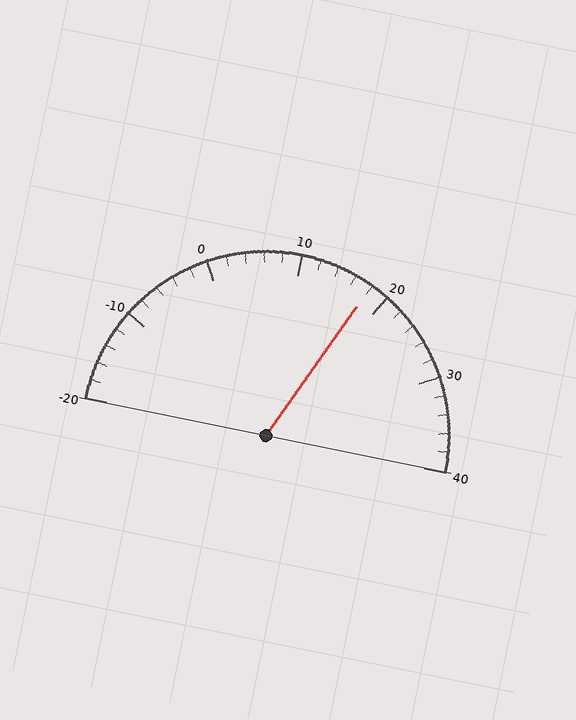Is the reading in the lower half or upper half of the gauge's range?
The reading is in the upper half of the range (-20 to 40).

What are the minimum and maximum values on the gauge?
The gauge ranges from -20 to 40.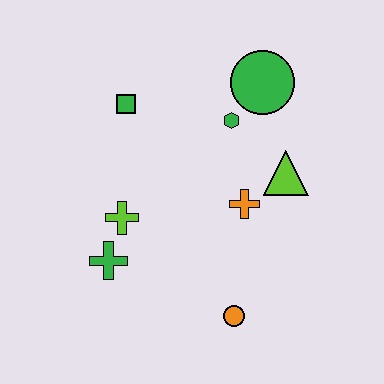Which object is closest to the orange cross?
The lime triangle is closest to the orange cross.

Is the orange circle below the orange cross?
Yes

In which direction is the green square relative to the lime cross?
The green square is above the lime cross.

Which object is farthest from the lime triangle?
The green cross is farthest from the lime triangle.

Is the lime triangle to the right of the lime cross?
Yes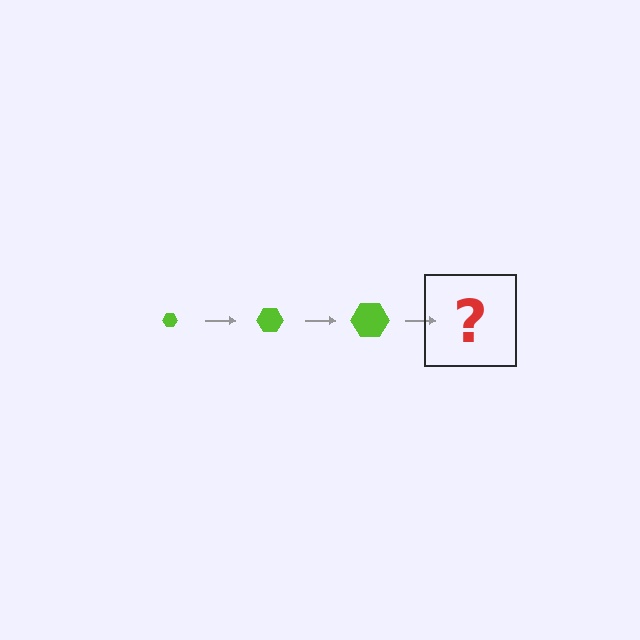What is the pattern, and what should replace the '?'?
The pattern is that the hexagon gets progressively larger each step. The '?' should be a lime hexagon, larger than the previous one.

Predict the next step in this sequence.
The next step is a lime hexagon, larger than the previous one.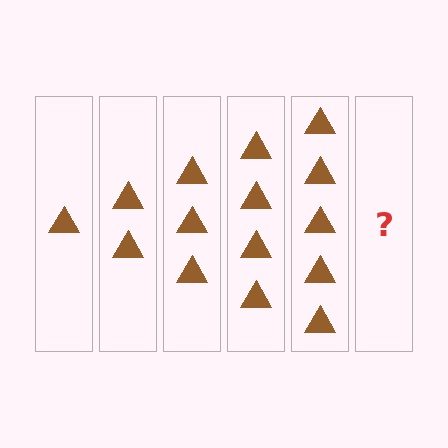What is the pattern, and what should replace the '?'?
The pattern is that each step adds one more triangle. The '?' should be 6 triangles.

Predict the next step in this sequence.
The next step is 6 triangles.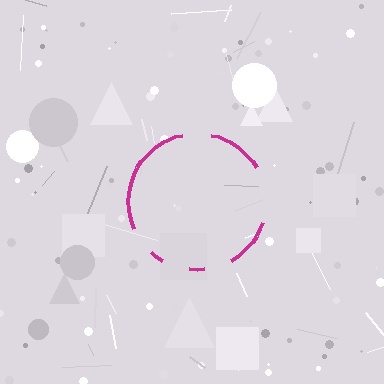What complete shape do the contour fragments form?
The contour fragments form a circle.